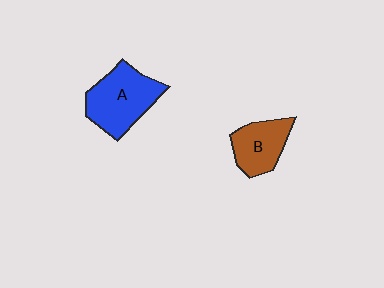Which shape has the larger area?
Shape A (blue).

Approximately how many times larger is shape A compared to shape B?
Approximately 1.4 times.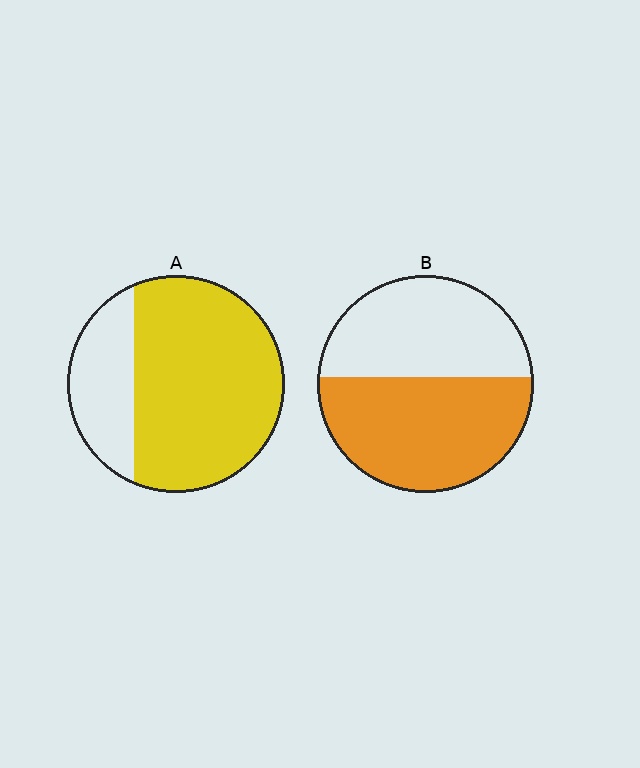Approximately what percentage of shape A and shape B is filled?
A is approximately 75% and B is approximately 55%.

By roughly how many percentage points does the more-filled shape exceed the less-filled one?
By roughly 20 percentage points (A over B).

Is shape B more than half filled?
Yes.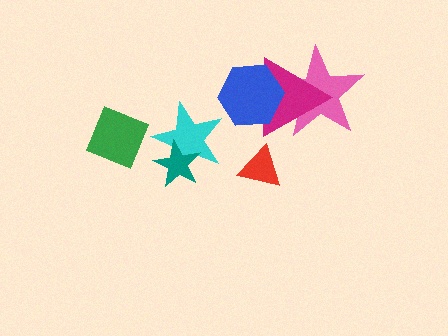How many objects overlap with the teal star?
1 object overlaps with the teal star.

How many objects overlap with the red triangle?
0 objects overlap with the red triangle.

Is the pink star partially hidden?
Yes, it is partially covered by another shape.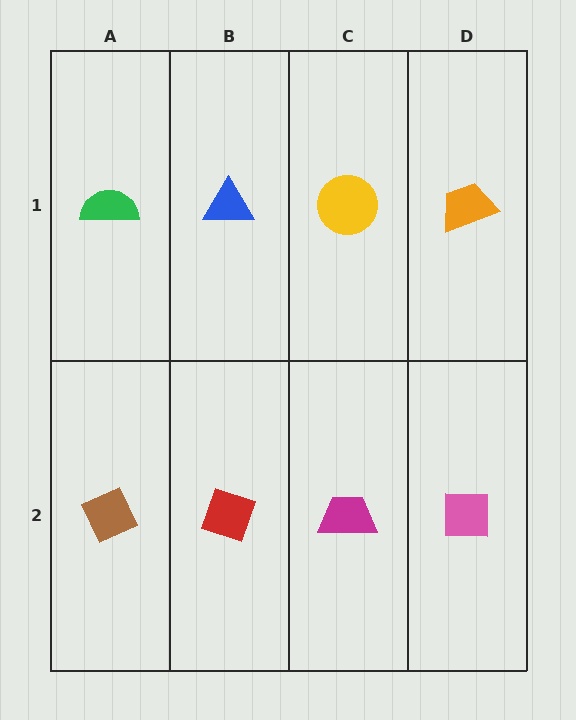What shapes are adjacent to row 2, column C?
A yellow circle (row 1, column C), a red diamond (row 2, column B), a pink square (row 2, column D).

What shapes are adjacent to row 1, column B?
A red diamond (row 2, column B), a green semicircle (row 1, column A), a yellow circle (row 1, column C).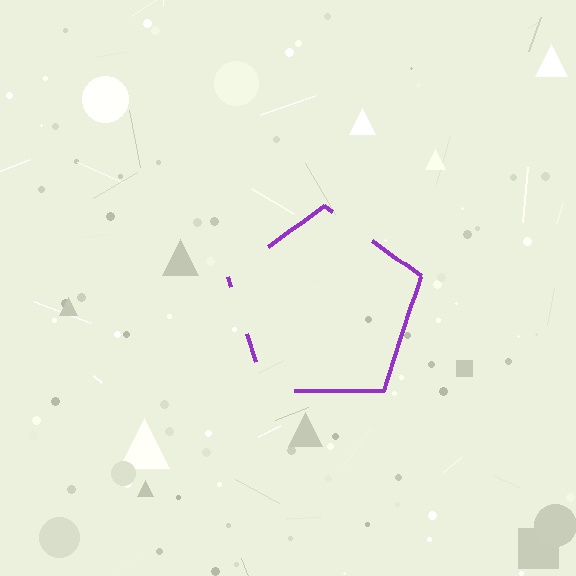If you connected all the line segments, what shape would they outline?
They would outline a pentagon.